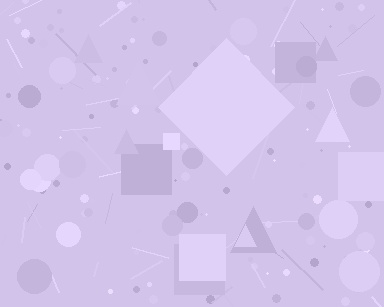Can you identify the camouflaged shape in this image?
The camouflaged shape is a diamond.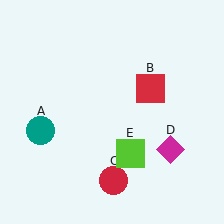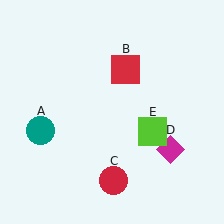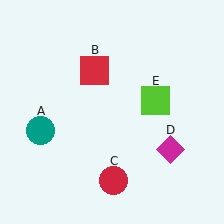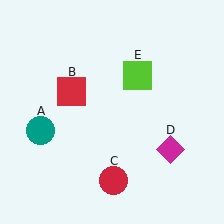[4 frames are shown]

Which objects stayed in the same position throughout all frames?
Teal circle (object A) and red circle (object C) and magenta diamond (object D) remained stationary.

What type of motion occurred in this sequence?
The red square (object B), lime square (object E) rotated counterclockwise around the center of the scene.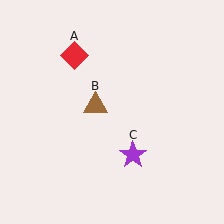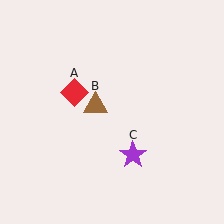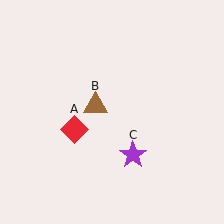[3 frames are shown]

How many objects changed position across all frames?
1 object changed position: red diamond (object A).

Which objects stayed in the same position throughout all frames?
Brown triangle (object B) and purple star (object C) remained stationary.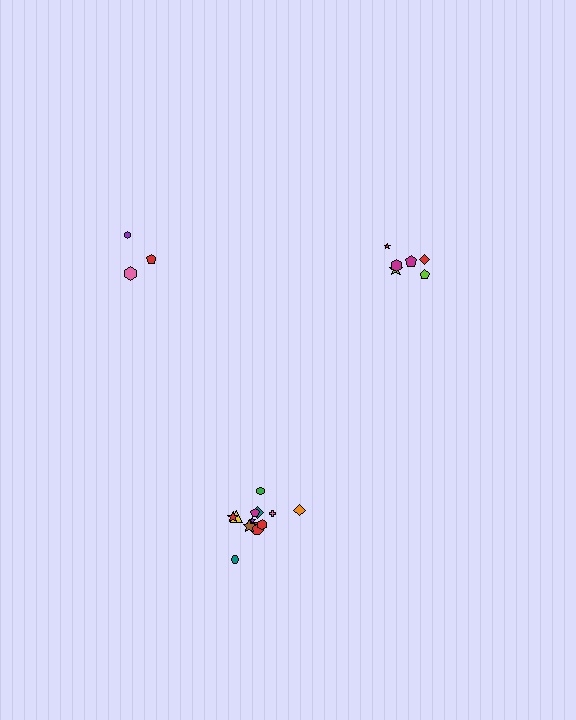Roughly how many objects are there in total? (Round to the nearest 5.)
Roughly 20 objects in total.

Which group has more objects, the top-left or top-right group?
The top-right group.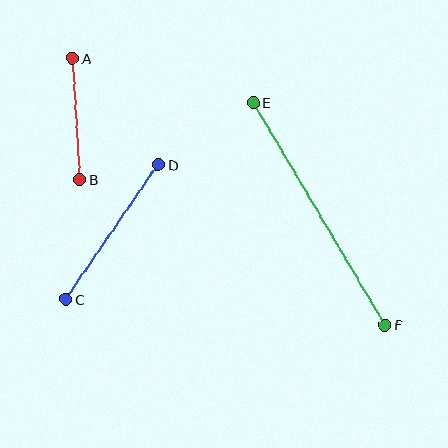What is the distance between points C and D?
The distance is approximately 164 pixels.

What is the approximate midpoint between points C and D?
The midpoint is at approximately (112, 232) pixels.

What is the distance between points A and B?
The distance is approximately 122 pixels.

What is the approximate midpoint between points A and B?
The midpoint is at approximately (76, 119) pixels.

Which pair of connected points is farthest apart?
Points E and F are farthest apart.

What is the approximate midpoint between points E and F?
The midpoint is at approximately (319, 214) pixels.